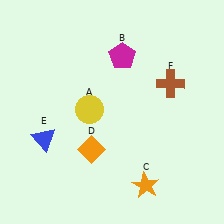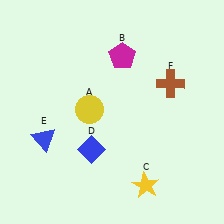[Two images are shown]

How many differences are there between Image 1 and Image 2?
There are 2 differences between the two images.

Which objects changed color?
C changed from orange to yellow. D changed from orange to blue.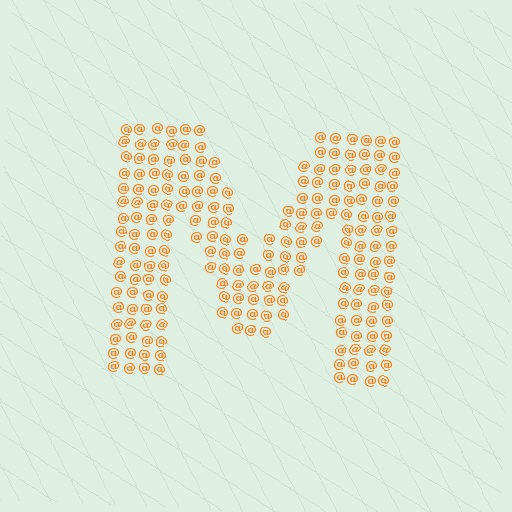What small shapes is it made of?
It is made of small at signs.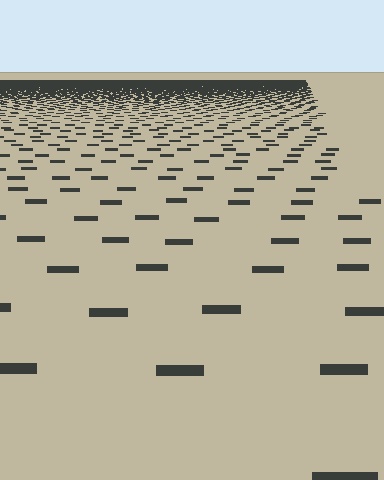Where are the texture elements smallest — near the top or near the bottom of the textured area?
Near the top.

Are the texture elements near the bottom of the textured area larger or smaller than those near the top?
Larger. Near the bottom, elements are closer to the viewer and appear at a bigger on-screen size.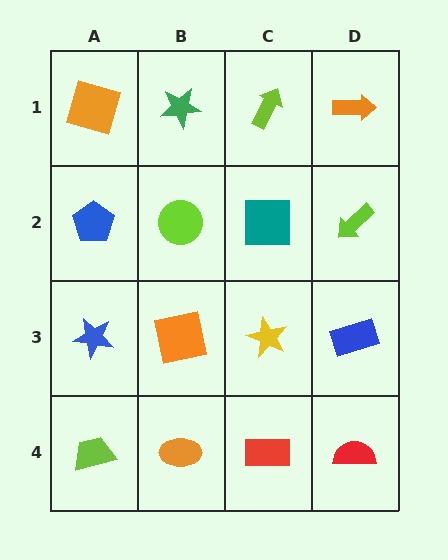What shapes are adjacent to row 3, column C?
A teal square (row 2, column C), a red rectangle (row 4, column C), an orange square (row 3, column B), a blue rectangle (row 3, column D).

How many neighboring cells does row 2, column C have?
4.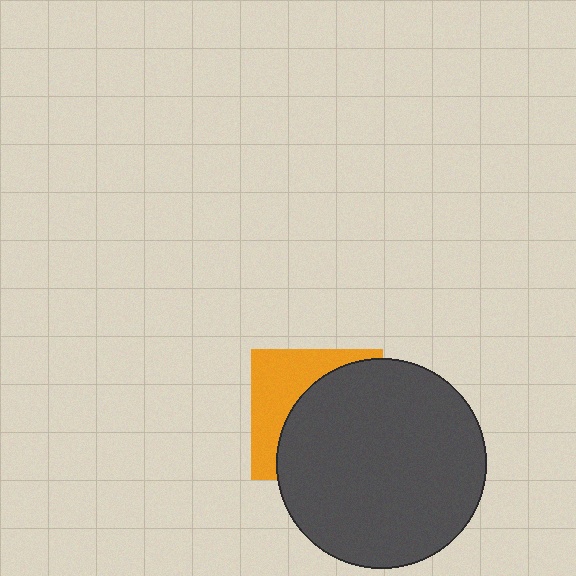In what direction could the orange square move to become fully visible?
The orange square could move toward the upper-left. That would shift it out from behind the dark gray circle entirely.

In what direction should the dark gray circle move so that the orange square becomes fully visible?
The dark gray circle should move toward the lower-right. That is the shortest direction to clear the overlap and leave the orange square fully visible.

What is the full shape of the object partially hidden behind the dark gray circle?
The partially hidden object is an orange square.